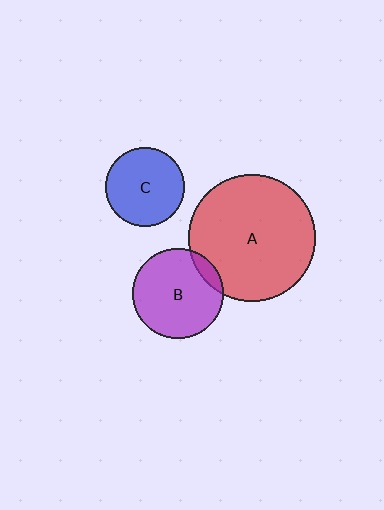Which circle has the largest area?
Circle A (red).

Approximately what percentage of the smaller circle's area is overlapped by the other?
Approximately 10%.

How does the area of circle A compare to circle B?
Approximately 2.0 times.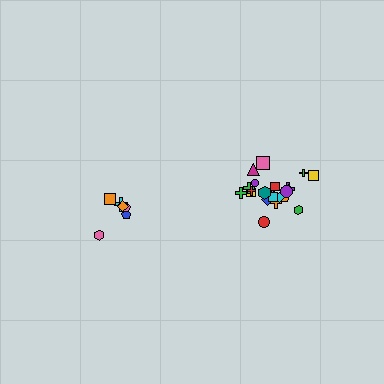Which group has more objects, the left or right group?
The right group.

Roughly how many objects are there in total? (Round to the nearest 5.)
Roughly 30 objects in total.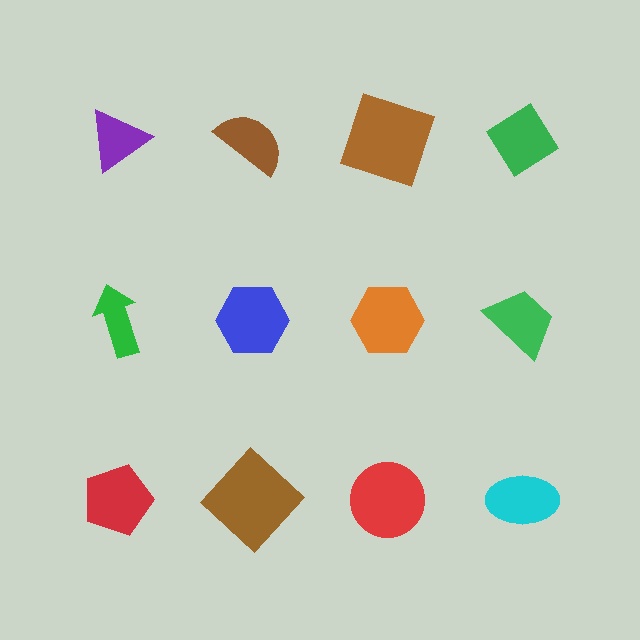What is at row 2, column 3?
An orange hexagon.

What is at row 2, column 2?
A blue hexagon.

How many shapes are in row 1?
4 shapes.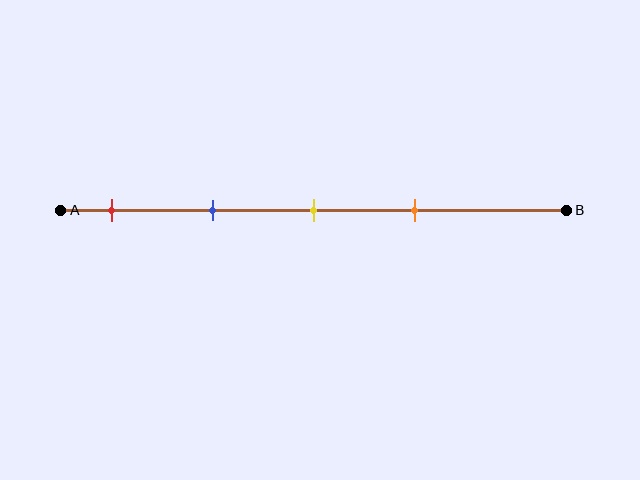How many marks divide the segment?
There are 4 marks dividing the segment.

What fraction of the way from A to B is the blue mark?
The blue mark is approximately 30% (0.3) of the way from A to B.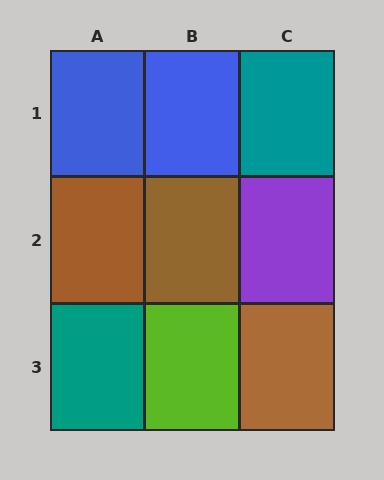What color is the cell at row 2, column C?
Purple.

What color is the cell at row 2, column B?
Brown.